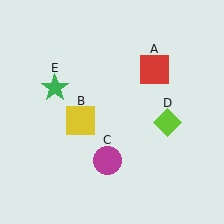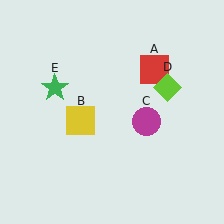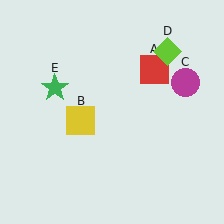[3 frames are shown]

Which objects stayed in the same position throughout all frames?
Red square (object A) and yellow square (object B) and green star (object E) remained stationary.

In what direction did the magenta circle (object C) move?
The magenta circle (object C) moved up and to the right.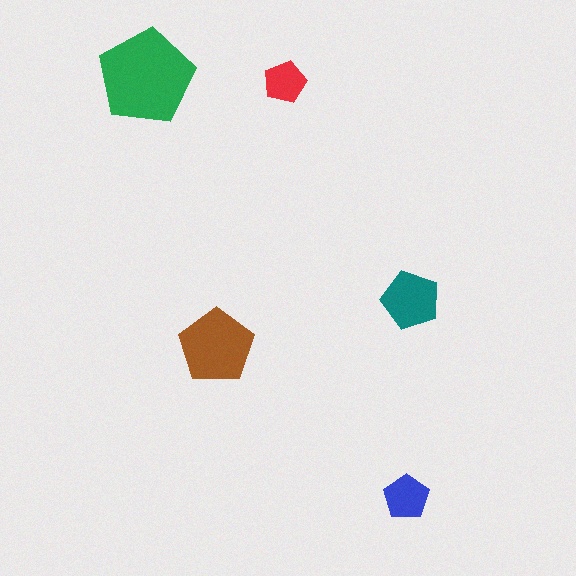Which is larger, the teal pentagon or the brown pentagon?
The brown one.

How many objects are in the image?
There are 5 objects in the image.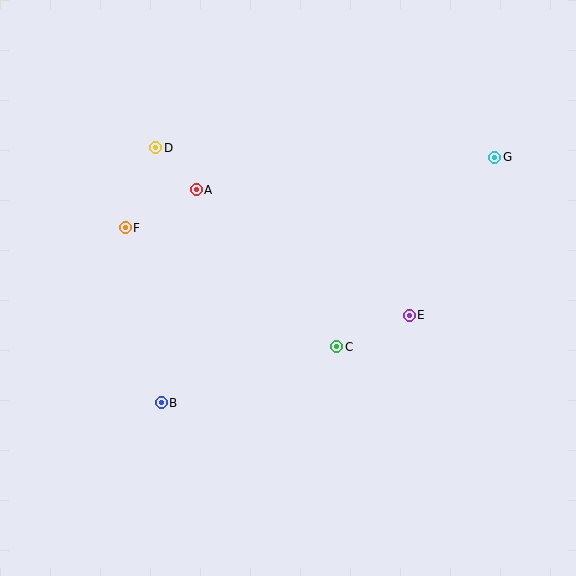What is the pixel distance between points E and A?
The distance between E and A is 247 pixels.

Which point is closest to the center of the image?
Point C at (337, 347) is closest to the center.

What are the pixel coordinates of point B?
Point B is at (161, 403).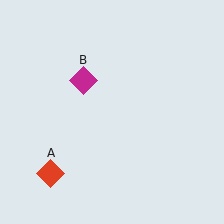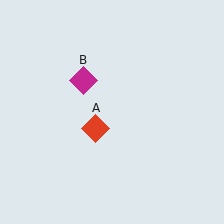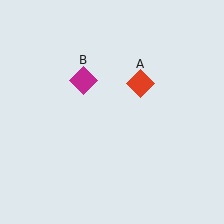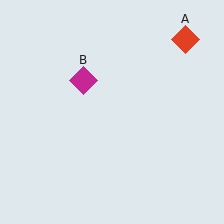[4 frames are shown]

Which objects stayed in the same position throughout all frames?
Magenta diamond (object B) remained stationary.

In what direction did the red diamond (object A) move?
The red diamond (object A) moved up and to the right.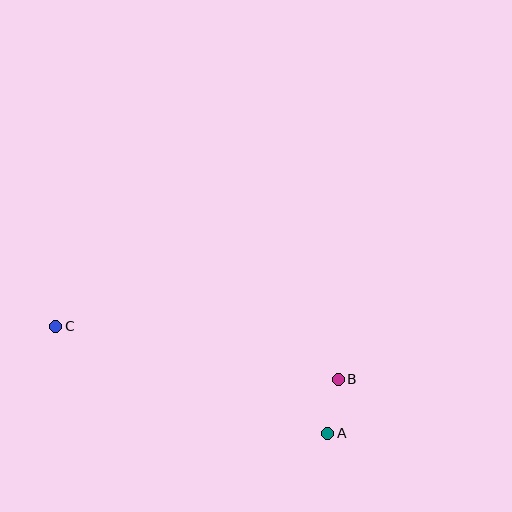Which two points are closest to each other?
Points A and B are closest to each other.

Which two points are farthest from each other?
Points A and C are farthest from each other.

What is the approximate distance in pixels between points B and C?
The distance between B and C is approximately 287 pixels.